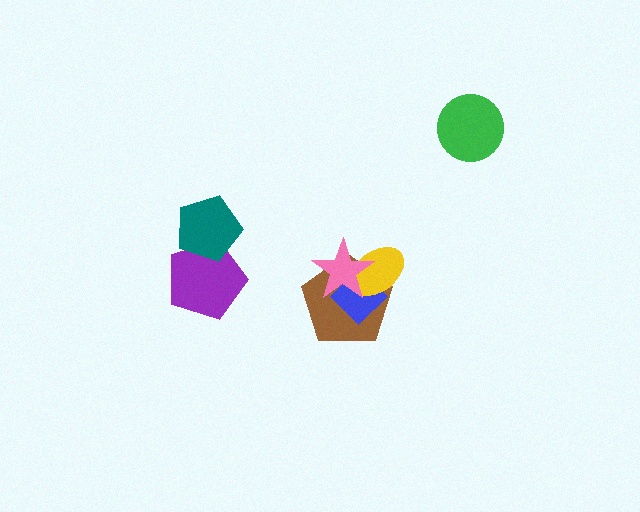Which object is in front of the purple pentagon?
The teal pentagon is in front of the purple pentagon.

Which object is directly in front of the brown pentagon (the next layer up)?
The blue diamond is directly in front of the brown pentagon.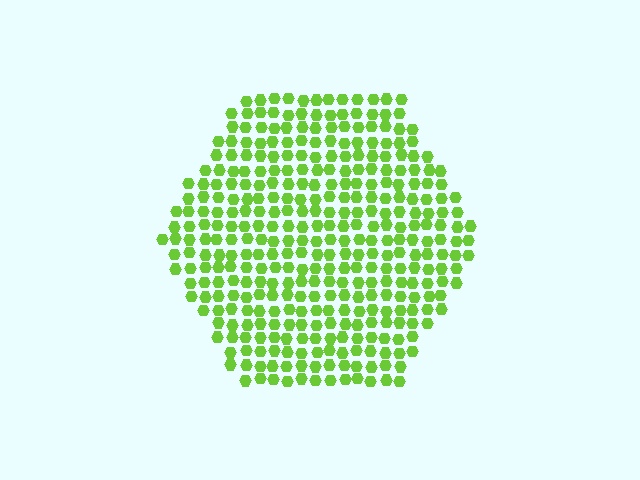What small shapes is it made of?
It is made of small hexagons.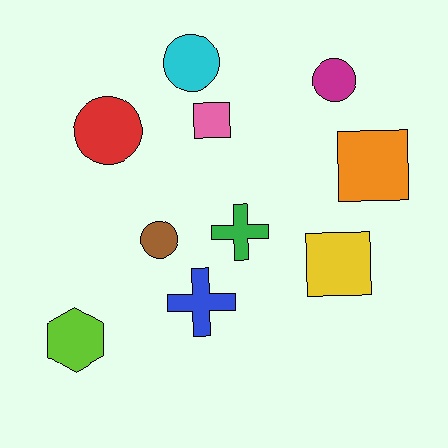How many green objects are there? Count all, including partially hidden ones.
There is 1 green object.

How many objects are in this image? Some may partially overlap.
There are 10 objects.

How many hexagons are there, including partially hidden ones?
There is 1 hexagon.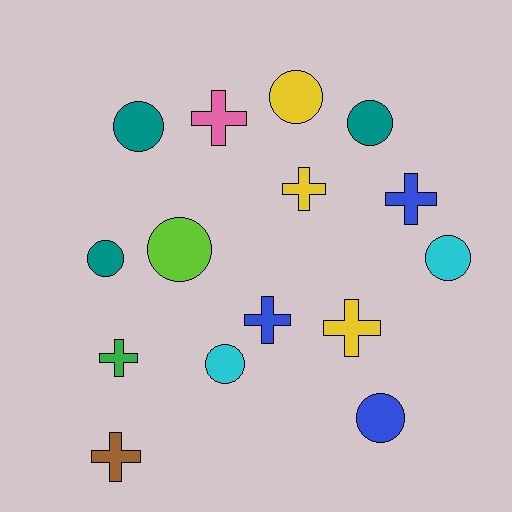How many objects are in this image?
There are 15 objects.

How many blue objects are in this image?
There are 3 blue objects.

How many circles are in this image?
There are 8 circles.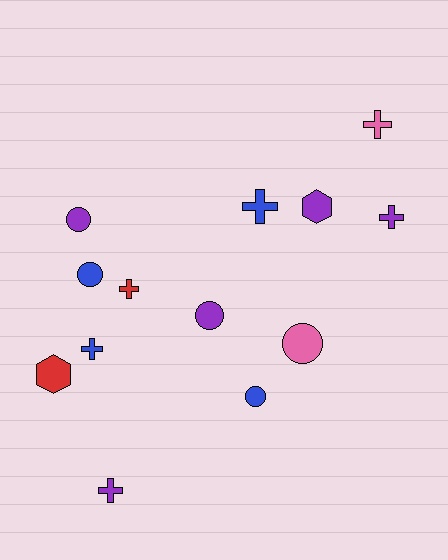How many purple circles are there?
There are 2 purple circles.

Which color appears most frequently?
Purple, with 5 objects.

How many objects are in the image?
There are 13 objects.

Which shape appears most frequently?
Cross, with 6 objects.